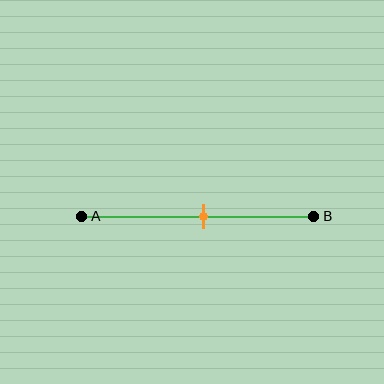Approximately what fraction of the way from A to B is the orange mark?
The orange mark is approximately 55% of the way from A to B.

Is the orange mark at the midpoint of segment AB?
Yes, the mark is approximately at the midpoint.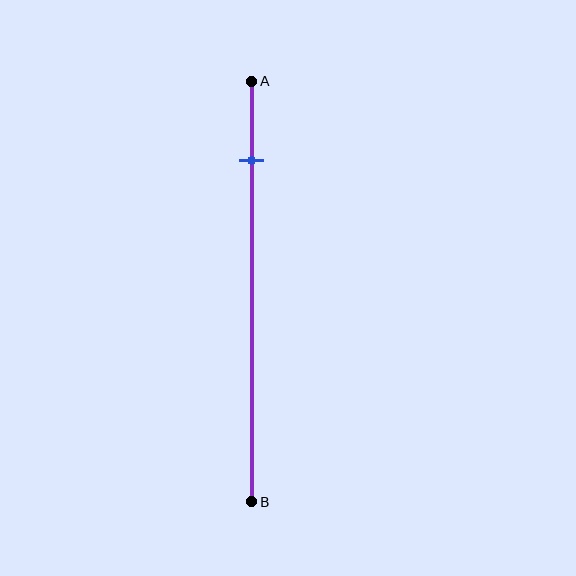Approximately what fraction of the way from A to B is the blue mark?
The blue mark is approximately 20% of the way from A to B.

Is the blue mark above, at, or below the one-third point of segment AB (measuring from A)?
The blue mark is above the one-third point of segment AB.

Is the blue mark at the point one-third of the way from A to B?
No, the mark is at about 20% from A, not at the 33% one-third point.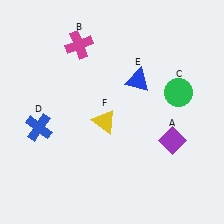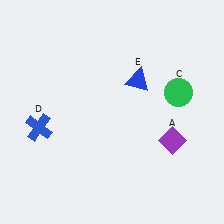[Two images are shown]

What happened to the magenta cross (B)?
The magenta cross (B) was removed in Image 2. It was in the top-left area of Image 1.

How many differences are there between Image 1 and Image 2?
There are 2 differences between the two images.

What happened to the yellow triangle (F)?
The yellow triangle (F) was removed in Image 2. It was in the bottom-left area of Image 1.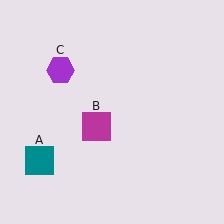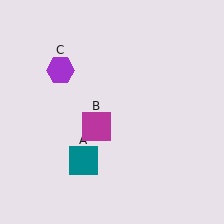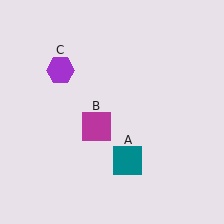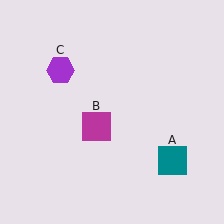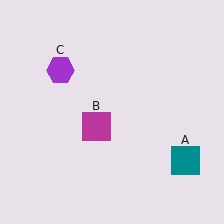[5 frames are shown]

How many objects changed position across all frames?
1 object changed position: teal square (object A).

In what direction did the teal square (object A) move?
The teal square (object A) moved right.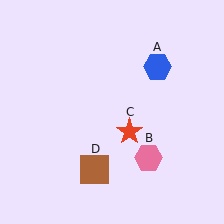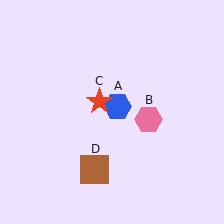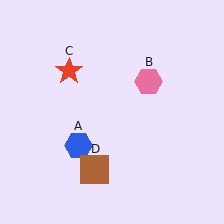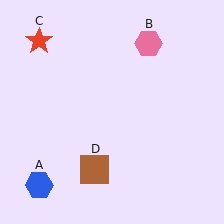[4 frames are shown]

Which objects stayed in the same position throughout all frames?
Brown square (object D) remained stationary.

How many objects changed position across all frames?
3 objects changed position: blue hexagon (object A), pink hexagon (object B), red star (object C).